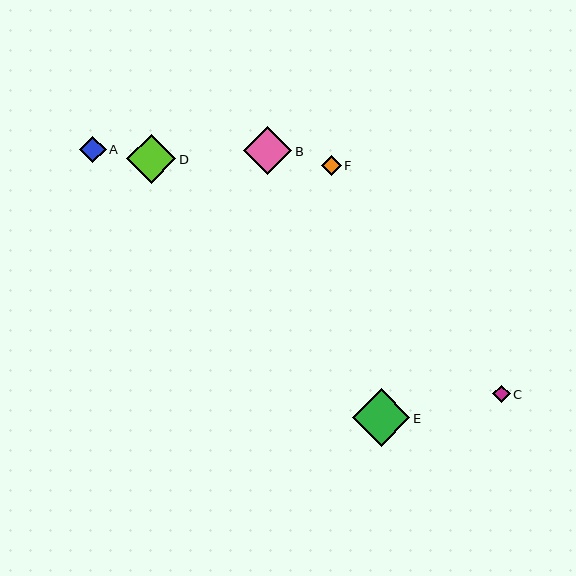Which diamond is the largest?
Diamond E is the largest with a size of approximately 58 pixels.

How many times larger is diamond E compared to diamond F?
Diamond E is approximately 2.9 times the size of diamond F.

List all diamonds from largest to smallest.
From largest to smallest: E, D, B, A, F, C.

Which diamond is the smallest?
Diamond C is the smallest with a size of approximately 17 pixels.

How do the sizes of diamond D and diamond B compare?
Diamond D and diamond B are approximately the same size.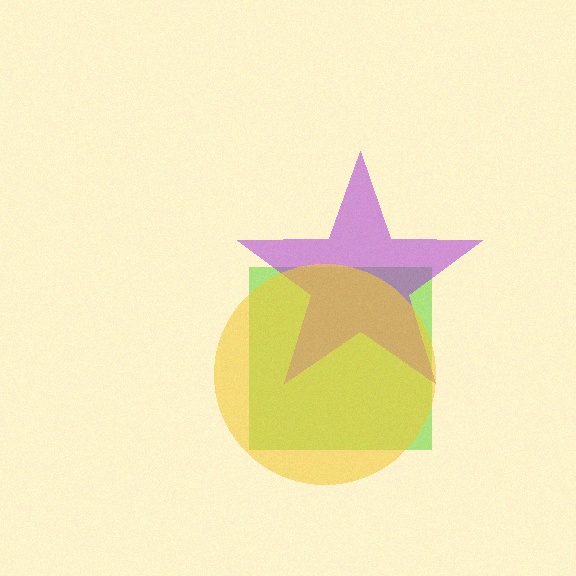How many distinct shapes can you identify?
There are 3 distinct shapes: a lime square, a purple star, a yellow circle.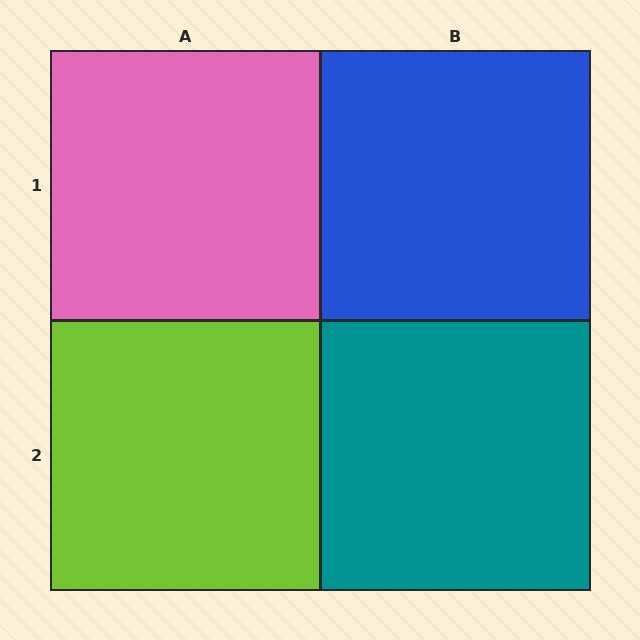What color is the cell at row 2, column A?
Lime.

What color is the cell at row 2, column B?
Teal.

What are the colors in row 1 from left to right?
Pink, blue.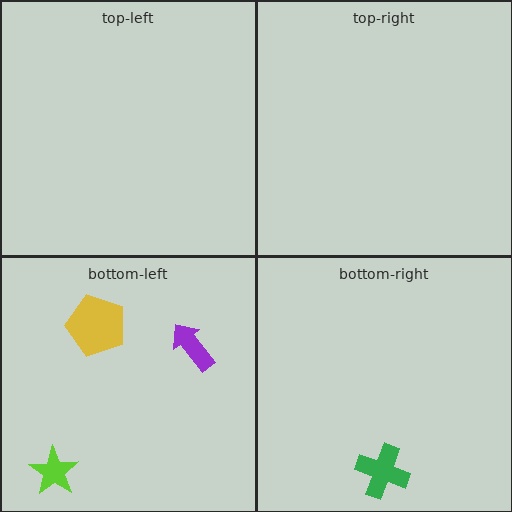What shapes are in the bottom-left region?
The lime star, the yellow pentagon, the purple arrow.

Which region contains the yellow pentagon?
The bottom-left region.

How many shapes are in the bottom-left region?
3.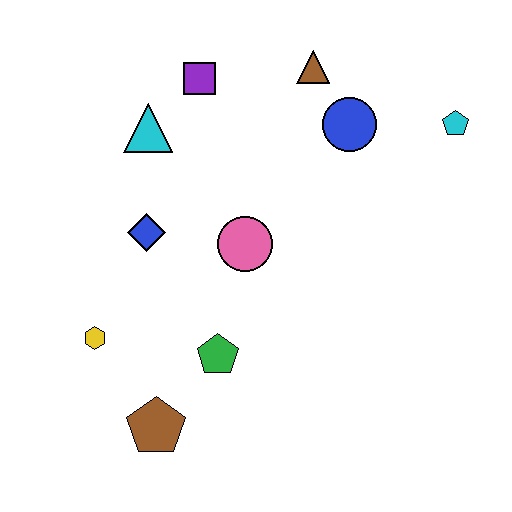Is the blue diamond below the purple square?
Yes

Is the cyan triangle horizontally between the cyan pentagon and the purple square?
No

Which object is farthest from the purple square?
The brown pentagon is farthest from the purple square.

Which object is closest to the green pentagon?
The brown pentagon is closest to the green pentagon.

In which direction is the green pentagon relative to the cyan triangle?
The green pentagon is below the cyan triangle.